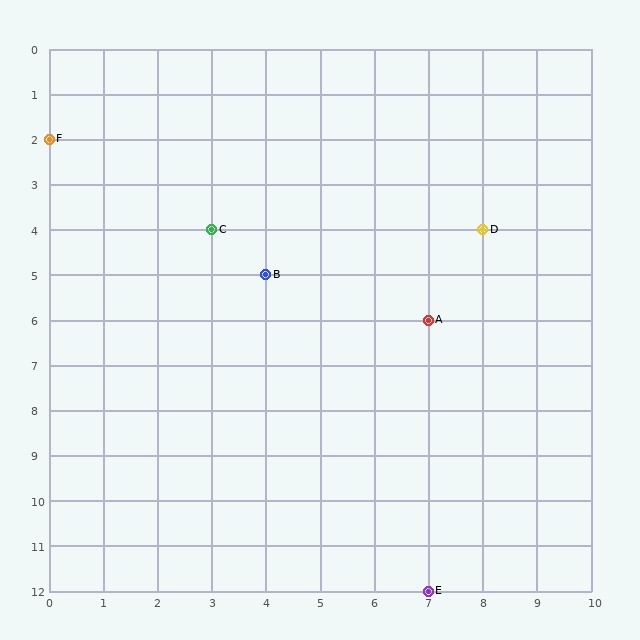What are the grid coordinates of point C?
Point C is at grid coordinates (3, 4).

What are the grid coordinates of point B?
Point B is at grid coordinates (4, 5).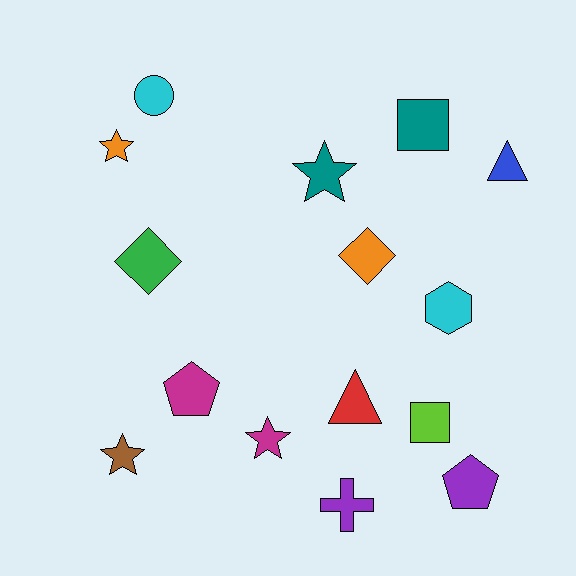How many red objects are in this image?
There is 1 red object.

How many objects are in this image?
There are 15 objects.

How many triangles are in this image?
There are 2 triangles.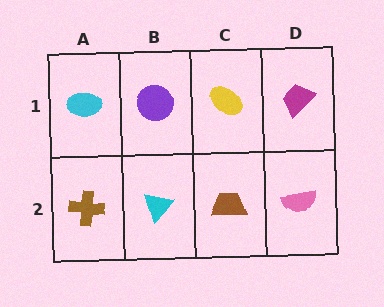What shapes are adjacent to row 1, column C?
A brown trapezoid (row 2, column C), a purple circle (row 1, column B), a magenta trapezoid (row 1, column D).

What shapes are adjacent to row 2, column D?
A magenta trapezoid (row 1, column D), a brown trapezoid (row 2, column C).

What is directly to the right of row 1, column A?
A purple circle.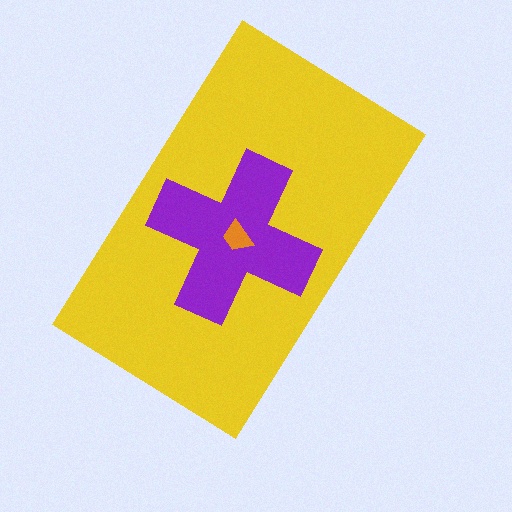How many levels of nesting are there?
3.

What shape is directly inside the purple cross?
The orange trapezoid.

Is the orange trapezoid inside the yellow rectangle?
Yes.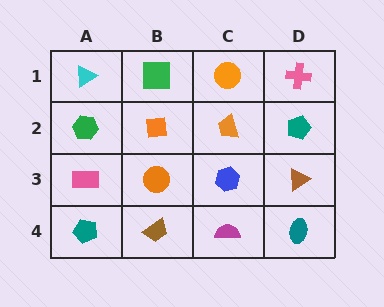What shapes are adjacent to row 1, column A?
A green hexagon (row 2, column A), a green square (row 1, column B).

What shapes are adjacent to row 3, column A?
A green hexagon (row 2, column A), a teal pentagon (row 4, column A), an orange circle (row 3, column B).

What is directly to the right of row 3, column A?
An orange circle.